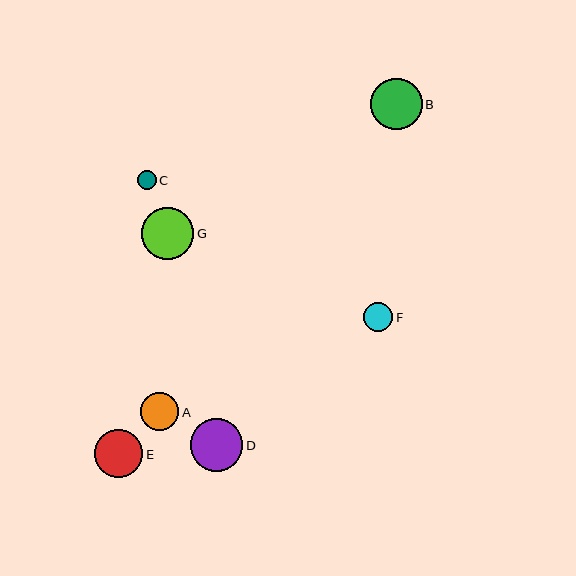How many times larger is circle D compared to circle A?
Circle D is approximately 1.4 times the size of circle A.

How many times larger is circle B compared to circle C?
Circle B is approximately 2.7 times the size of circle C.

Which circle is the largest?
Circle D is the largest with a size of approximately 53 pixels.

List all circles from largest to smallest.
From largest to smallest: D, G, B, E, A, F, C.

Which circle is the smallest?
Circle C is the smallest with a size of approximately 19 pixels.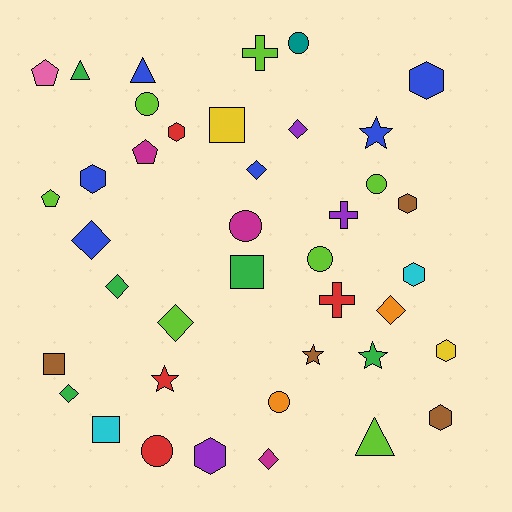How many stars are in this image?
There are 4 stars.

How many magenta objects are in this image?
There are 3 magenta objects.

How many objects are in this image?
There are 40 objects.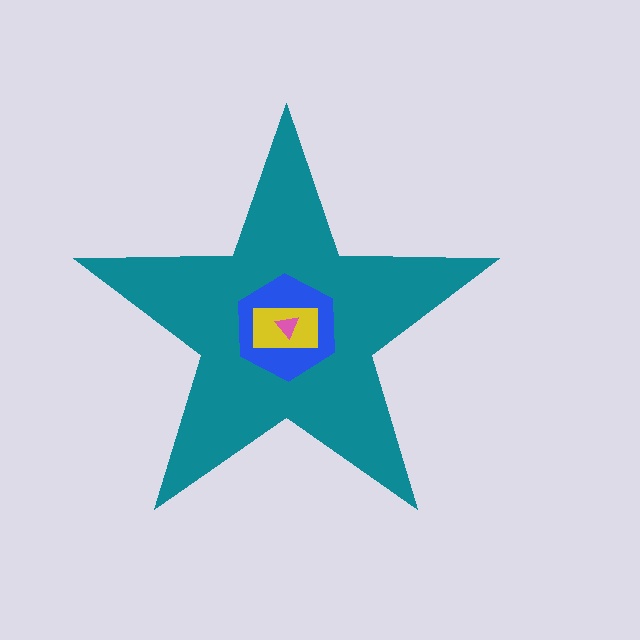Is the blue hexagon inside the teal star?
Yes.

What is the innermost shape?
The pink triangle.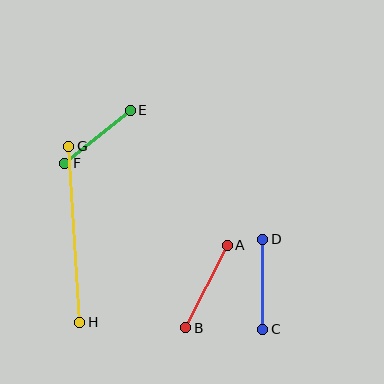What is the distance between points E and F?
The distance is approximately 84 pixels.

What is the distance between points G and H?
The distance is approximately 176 pixels.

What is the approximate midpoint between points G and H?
The midpoint is at approximately (74, 234) pixels.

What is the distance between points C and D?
The distance is approximately 90 pixels.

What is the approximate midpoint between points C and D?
The midpoint is at approximately (263, 284) pixels.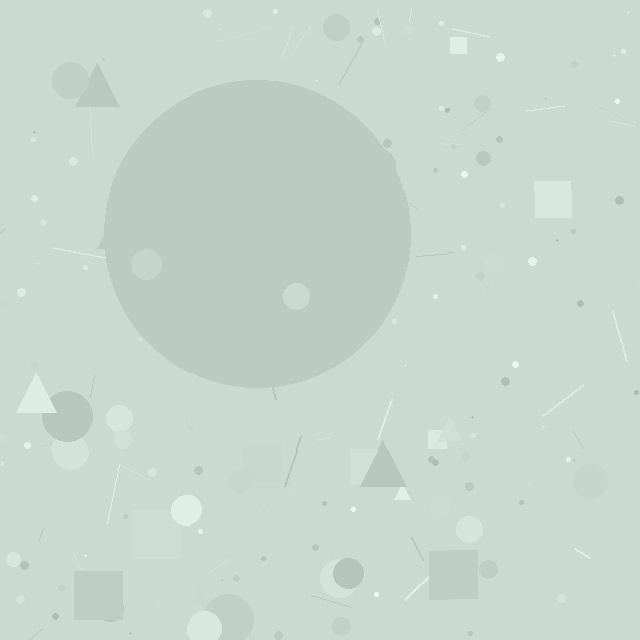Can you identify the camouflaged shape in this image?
The camouflaged shape is a circle.